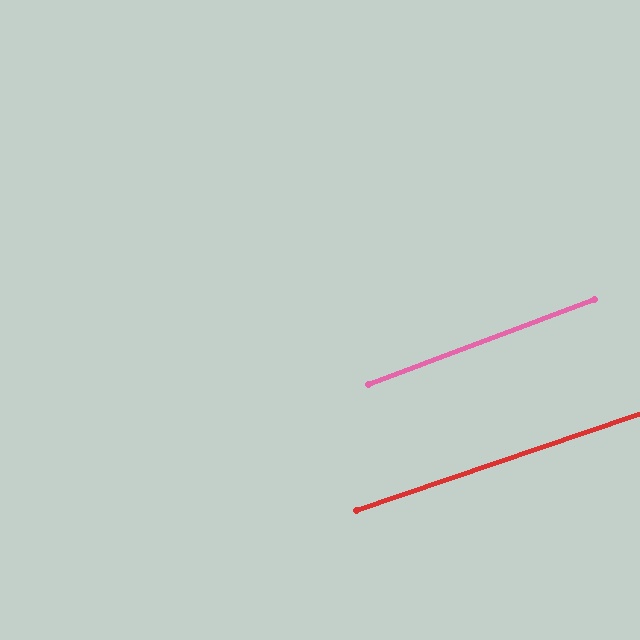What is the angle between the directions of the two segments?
Approximately 2 degrees.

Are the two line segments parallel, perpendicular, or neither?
Parallel — their directions differ by only 1.9°.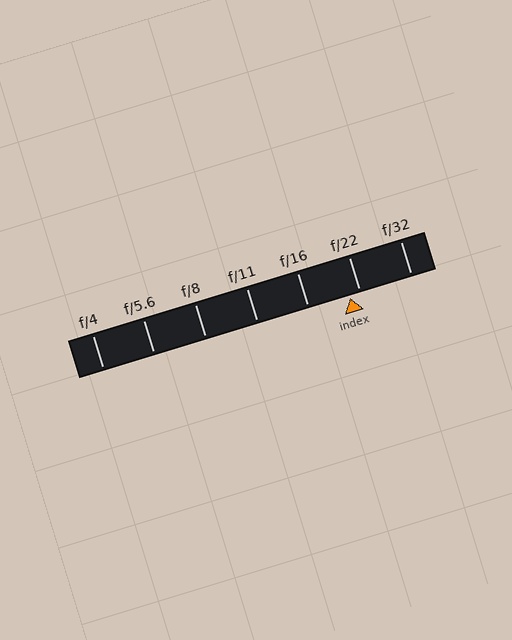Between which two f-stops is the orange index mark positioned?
The index mark is between f/16 and f/22.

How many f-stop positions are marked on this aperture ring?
There are 7 f-stop positions marked.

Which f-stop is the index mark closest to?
The index mark is closest to f/22.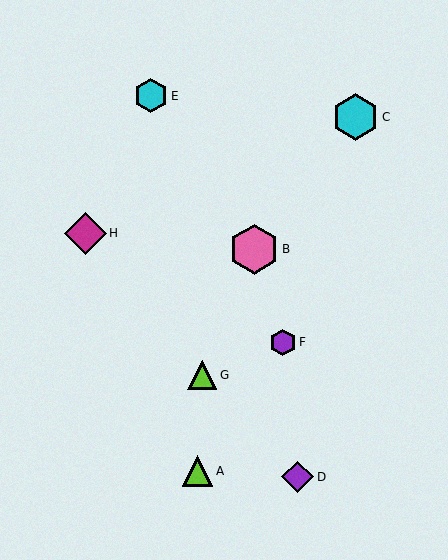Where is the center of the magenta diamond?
The center of the magenta diamond is at (85, 233).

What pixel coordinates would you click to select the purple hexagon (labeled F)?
Click at (283, 342) to select the purple hexagon F.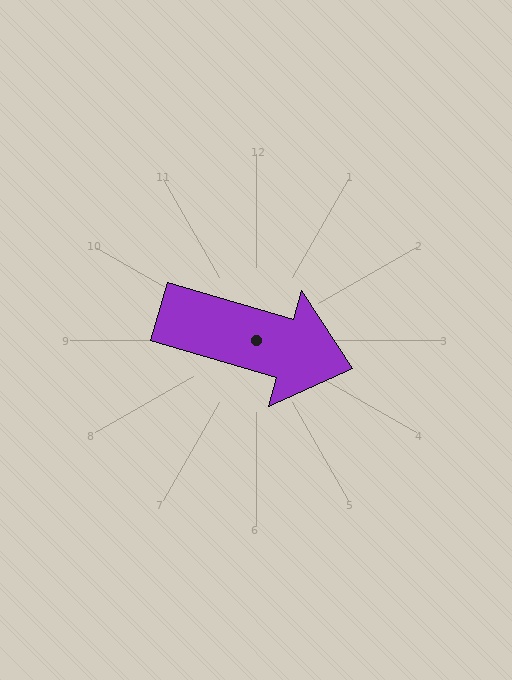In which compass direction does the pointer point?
East.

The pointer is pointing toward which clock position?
Roughly 4 o'clock.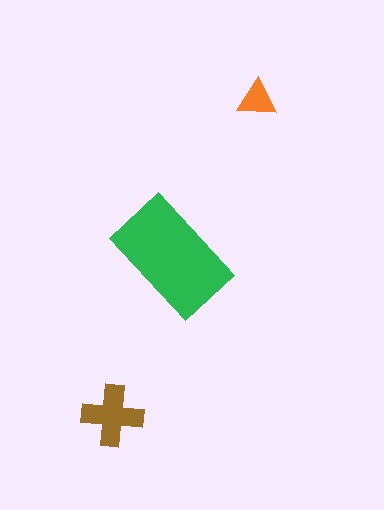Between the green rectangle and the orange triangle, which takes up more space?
The green rectangle.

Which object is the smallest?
The orange triangle.